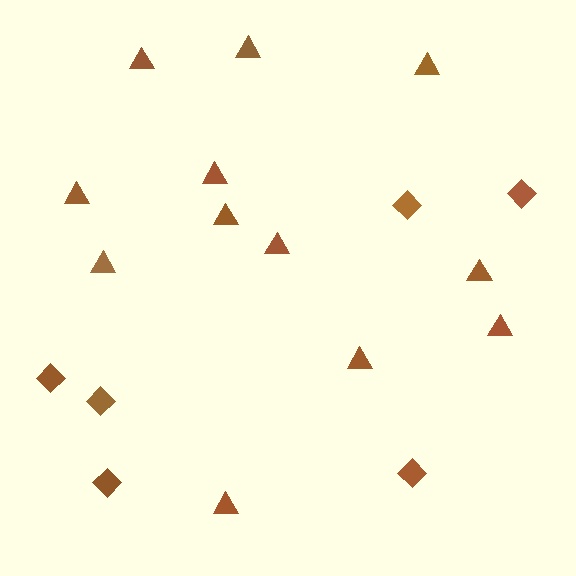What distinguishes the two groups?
There are 2 groups: one group of triangles (12) and one group of diamonds (6).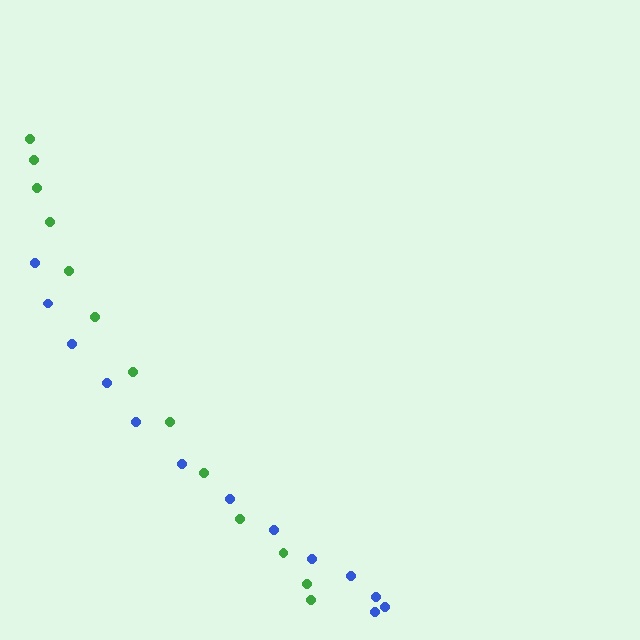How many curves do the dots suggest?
There are 2 distinct paths.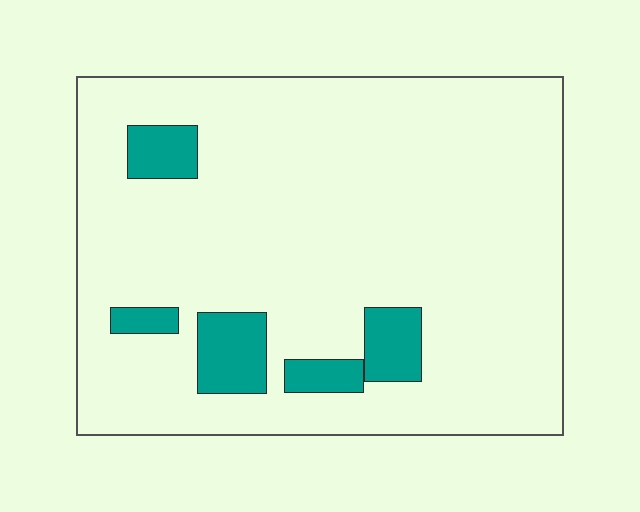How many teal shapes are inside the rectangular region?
5.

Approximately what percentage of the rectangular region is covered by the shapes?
Approximately 10%.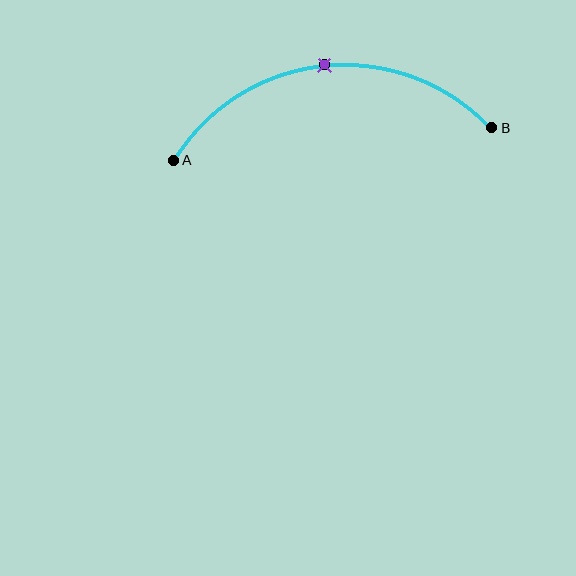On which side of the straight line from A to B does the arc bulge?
The arc bulges above the straight line connecting A and B.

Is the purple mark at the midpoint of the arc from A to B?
Yes. The purple mark lies on the arc at equal arc-length from both A and B — it is the arc midpoint.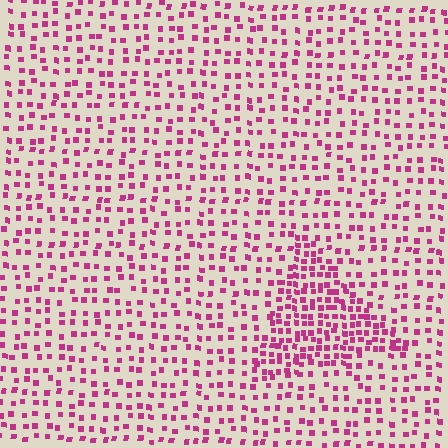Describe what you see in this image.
The image contains small magenta elements arranged at two different densities. A triangle-shaped region is visible where the elements are more densely packed than the surrounding area.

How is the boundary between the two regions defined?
The boundary is defined by a change in element density (approximately 2.1x ratio). All elements are the same color, size, and shape.